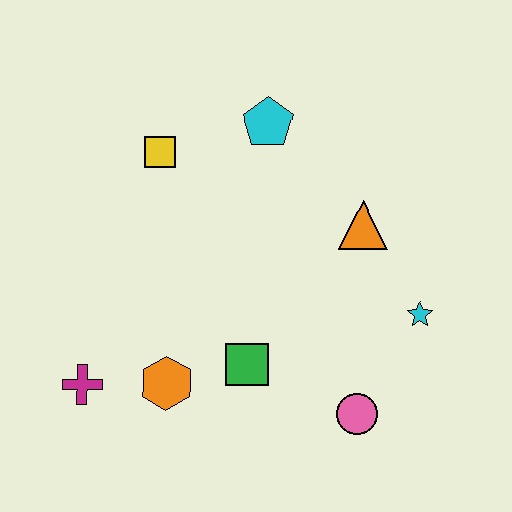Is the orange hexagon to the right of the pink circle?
No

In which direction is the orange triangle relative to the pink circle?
The orange triangle is above the pink circle.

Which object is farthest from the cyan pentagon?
The magenta cross is farthest from the cyan pentagon.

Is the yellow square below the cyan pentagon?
Yes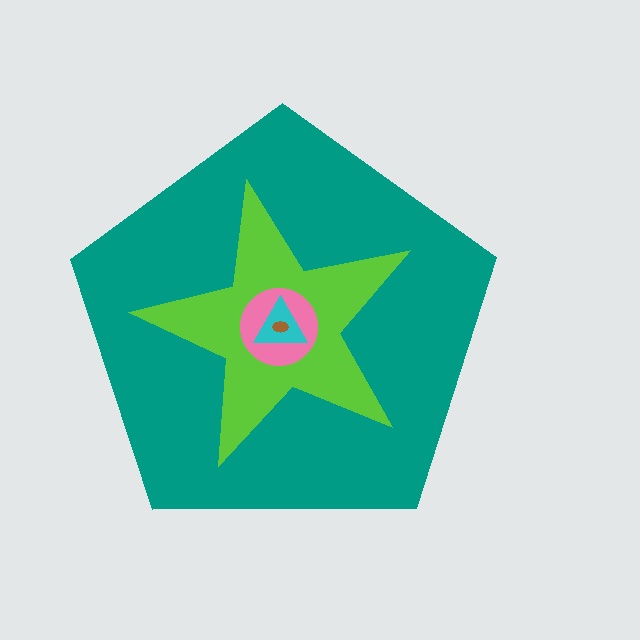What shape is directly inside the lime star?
The pink circle.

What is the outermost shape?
The teal pentagon.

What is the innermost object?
The brown ellipse.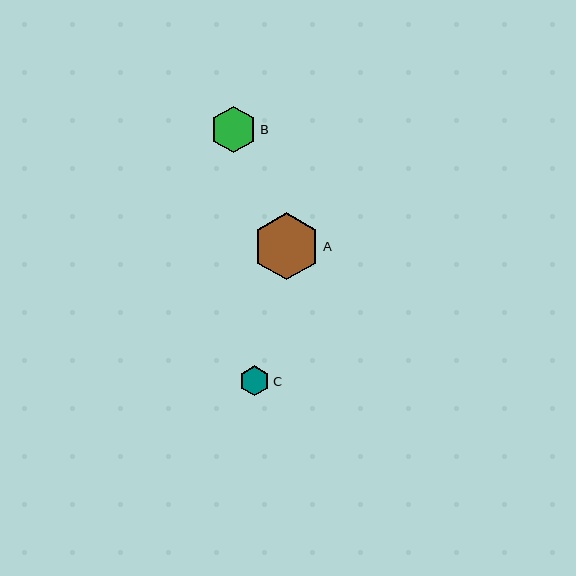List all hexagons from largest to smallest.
From largest to smallest: A, B, C.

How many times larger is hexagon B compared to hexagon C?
Hexagon B is approximately 1.5 times the size of hexagon C.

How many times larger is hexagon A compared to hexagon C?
Hexagon A is approximately 2.2 times the size of hexagon C.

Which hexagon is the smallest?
Hexagon C is the smallest with a size of approximately 30 pixels.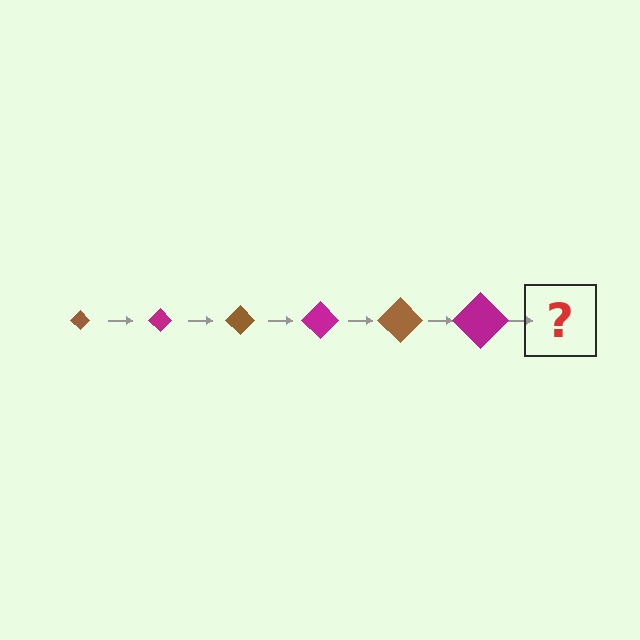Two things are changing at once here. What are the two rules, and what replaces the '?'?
The two rules are that the diamond grows larger each step and the color cycles through brown and magenta. The '?' should be a brown diamond, larger than the previous one.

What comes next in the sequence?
The next element should be a brown diamond, larger than the previous one.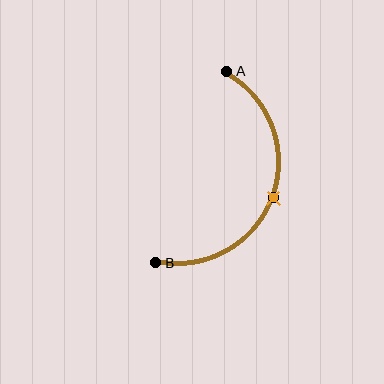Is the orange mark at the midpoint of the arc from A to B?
Yes. The orange mark lies on the arc at equal arc-length from both A and B — it is the arc midpoint.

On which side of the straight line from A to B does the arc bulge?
The arc bulges to the right of the straight line connecting A and B.